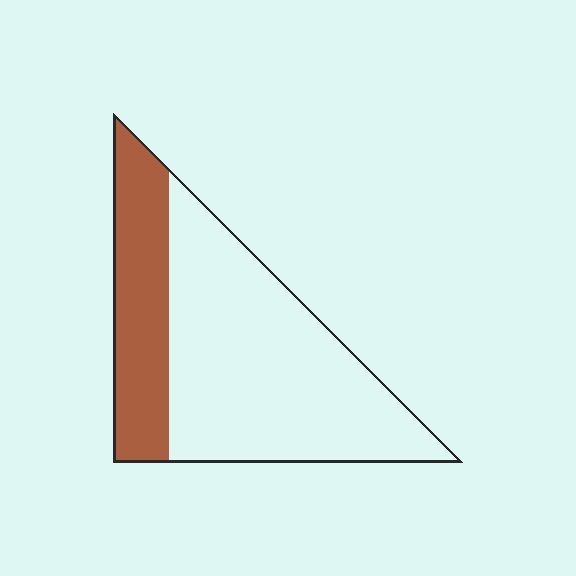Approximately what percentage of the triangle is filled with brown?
Approximately 30%.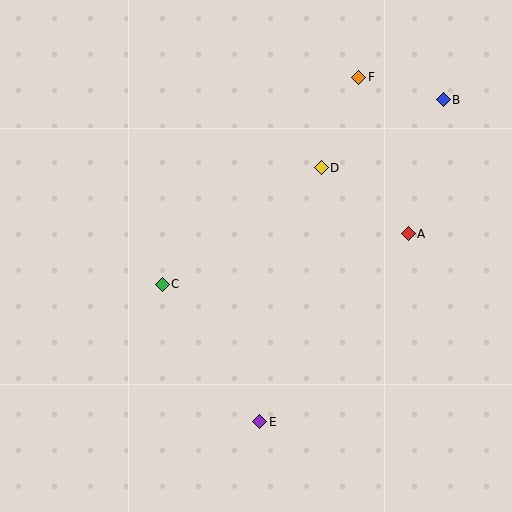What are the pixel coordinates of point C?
Point C is at (162, 284).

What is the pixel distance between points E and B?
The distance between E and B is 371 pixels.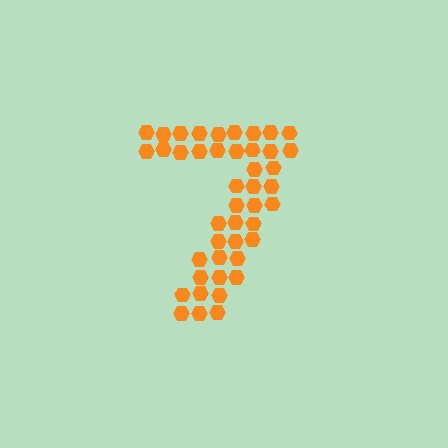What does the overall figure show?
The overall figure shows the digit 7.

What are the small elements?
The small elements are hexagons.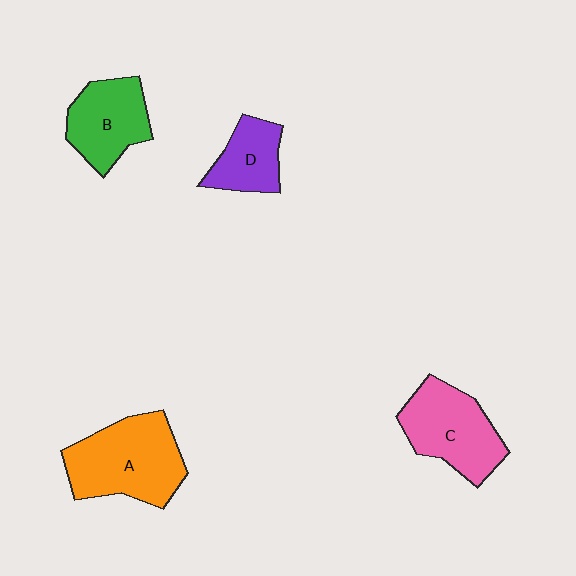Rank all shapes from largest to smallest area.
From largest to smallest: A (orange), C (pink), B (green), D (purple).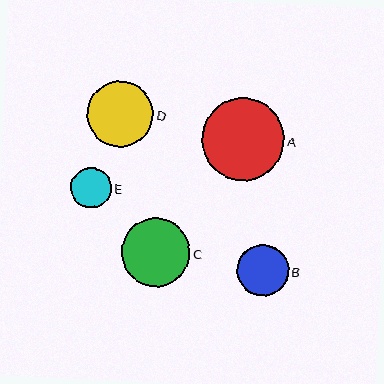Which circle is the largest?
Circle A is the largest with a size of approximately 82 pixels.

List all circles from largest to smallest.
From largest to smallest: A, C, D, B, E.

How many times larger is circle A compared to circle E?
Circle A is approximately 2.0 times the size of circle E.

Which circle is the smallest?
Circle E is the smallest with a size of approximately 40 pixels.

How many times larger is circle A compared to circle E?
Circle A is approximately 2.0 times the size of circle E.